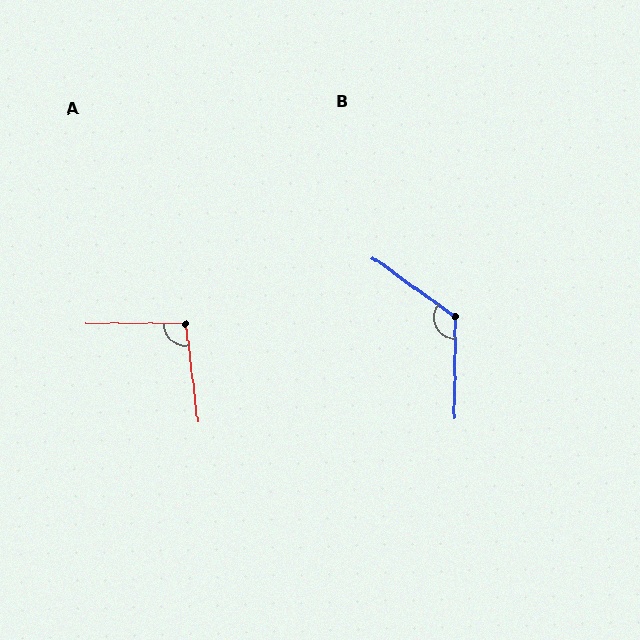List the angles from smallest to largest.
A (97°), B (125°).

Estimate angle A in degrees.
Approximately 97 degrees.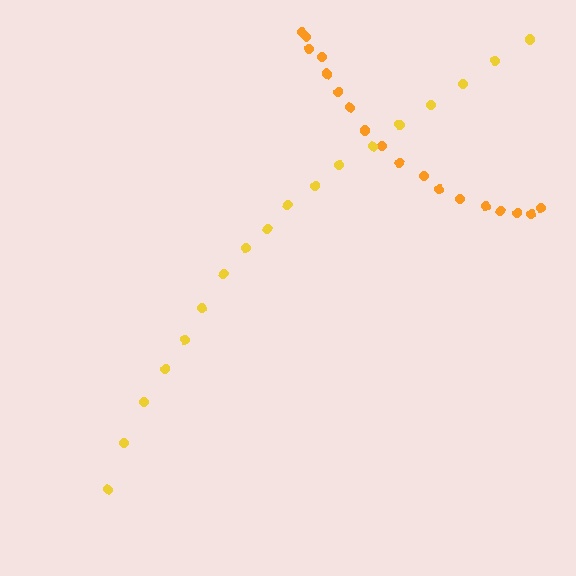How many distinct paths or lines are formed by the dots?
There are 2 distinct paths.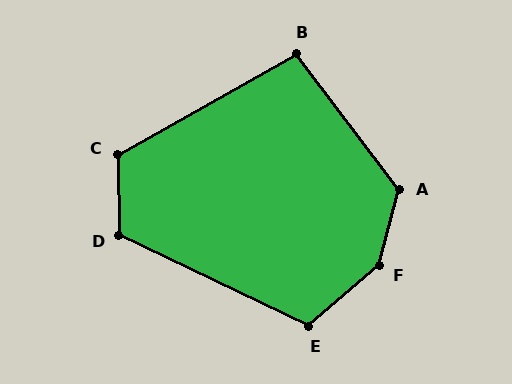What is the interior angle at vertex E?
Approximately 114 degrees (obtuse).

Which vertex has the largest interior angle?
F, at approximately 145 degrees.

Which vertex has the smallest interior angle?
B, at approximately 98 degrees.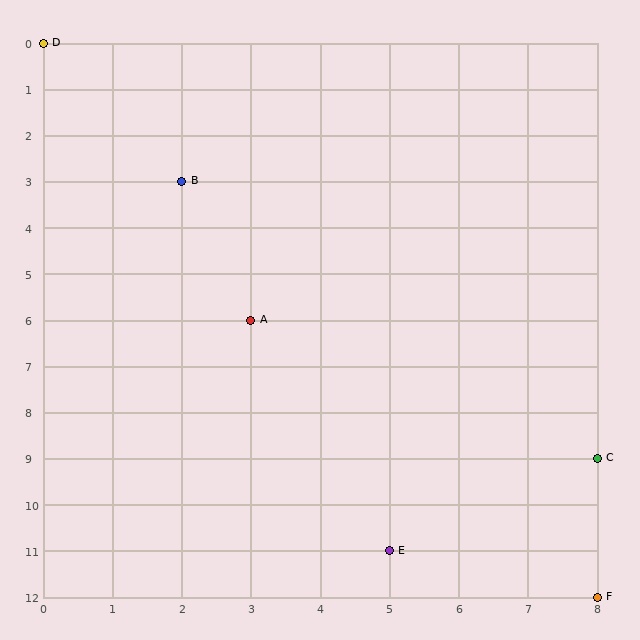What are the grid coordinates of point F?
Point F is at grid coordinates (8, 12).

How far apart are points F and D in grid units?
Points F and D are 8 columns and 12 rows apart (about 14.4 grid units diagonally).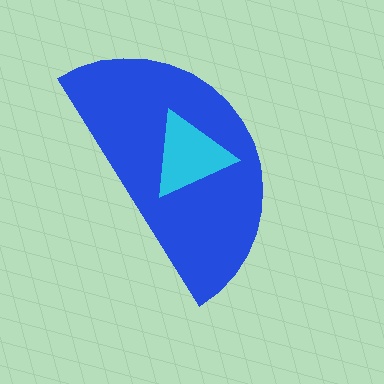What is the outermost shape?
The blue semicircle.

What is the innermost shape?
The cyan triangle.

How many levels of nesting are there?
2.